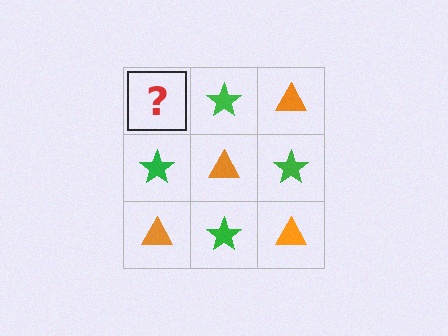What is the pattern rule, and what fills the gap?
The rule is that it alternates orange triangle and green star in a checkerboard pattern. The gap should be filled with an orange triangle.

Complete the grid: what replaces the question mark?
The question mark should be replaced with an orange triangle.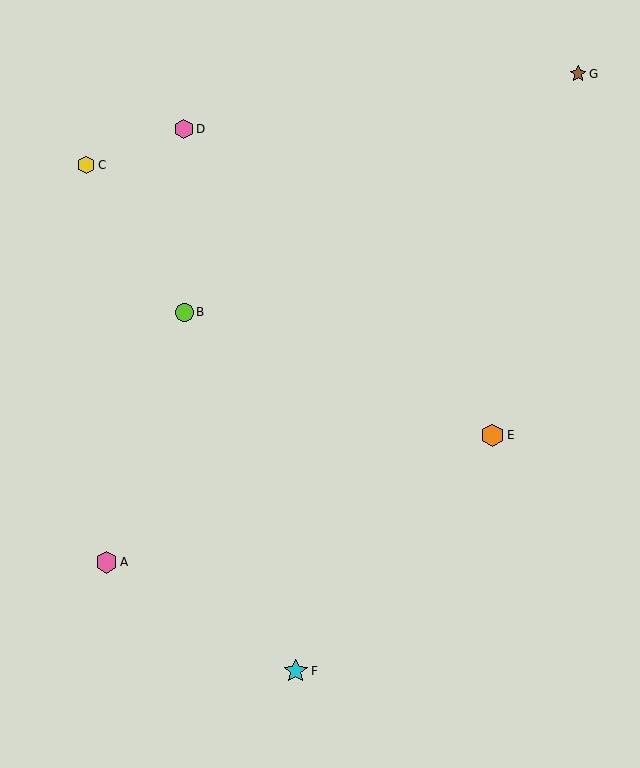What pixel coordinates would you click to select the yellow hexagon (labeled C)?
Click at (86, 165) to select the yellow hexagon C.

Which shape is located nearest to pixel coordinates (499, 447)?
The orange hexagon (labeled E) at (493, 435) is nearest to that location.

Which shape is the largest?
The cyan star (labeled F) is the largest.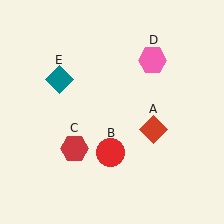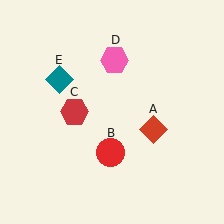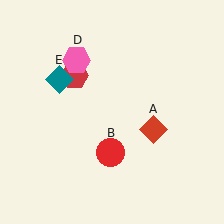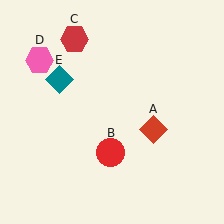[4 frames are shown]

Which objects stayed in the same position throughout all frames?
Red diamond (object A) and red circle (object B) and teal diamond (object E) remained stationary.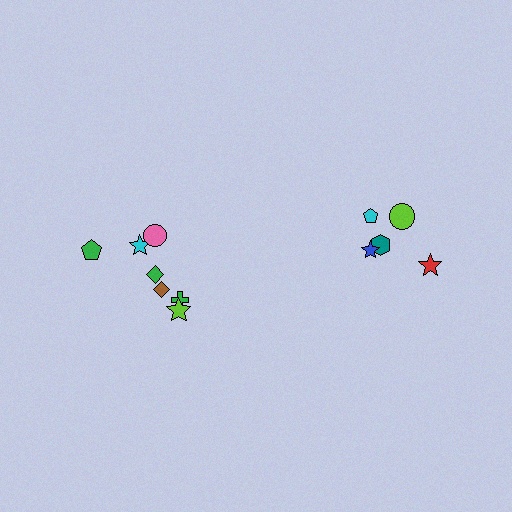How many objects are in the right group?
There are 5 objects.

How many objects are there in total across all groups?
There are 12 objects.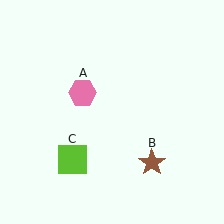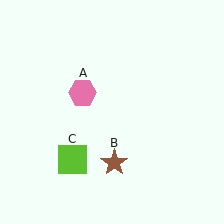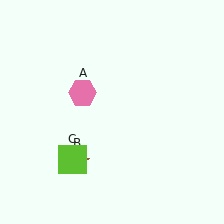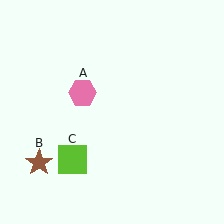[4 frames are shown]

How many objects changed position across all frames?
1 object changed position: brown star (object B).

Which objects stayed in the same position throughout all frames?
Pink hexagon (object A) and lime square (object C) remained stationary.